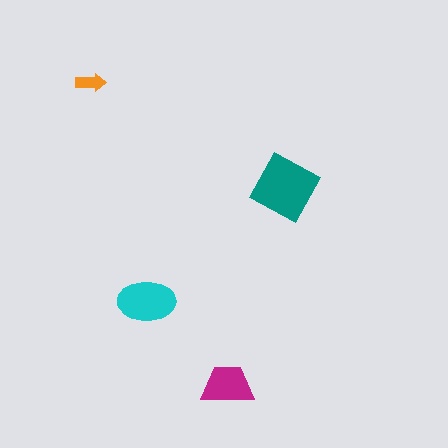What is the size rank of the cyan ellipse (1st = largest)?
2nd.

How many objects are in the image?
There are 4 objects in the image.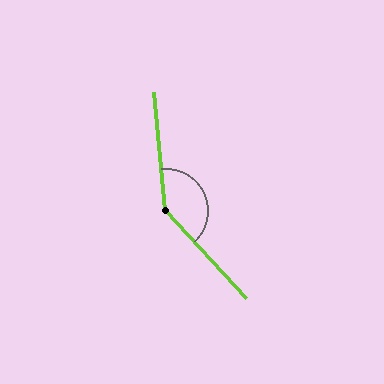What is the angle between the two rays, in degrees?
Approximately 143 degrees.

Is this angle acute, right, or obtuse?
It is obtuse.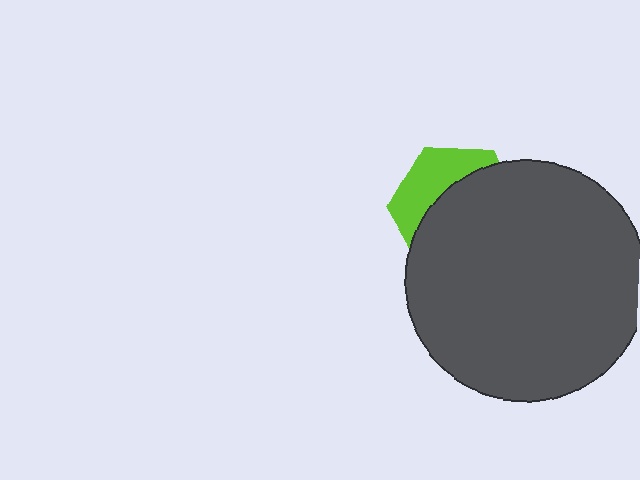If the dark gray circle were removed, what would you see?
You would see the complete lime hexagon.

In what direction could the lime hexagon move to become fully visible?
The lime hexagon could move toward the upper-left. That would shift it out from behind the dark gray circle entirely.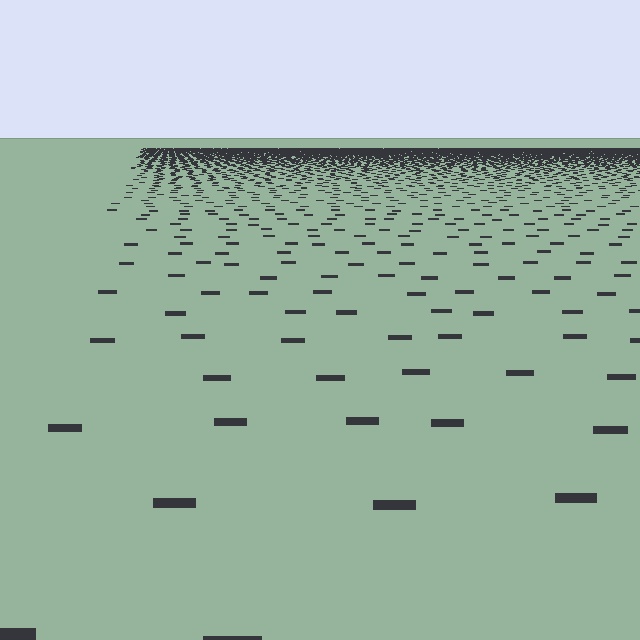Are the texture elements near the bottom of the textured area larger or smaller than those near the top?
Larger. Near the bottom, elements are closer to the viewer and appear at a bigger on-screen size.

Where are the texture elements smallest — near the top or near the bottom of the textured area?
Near the top.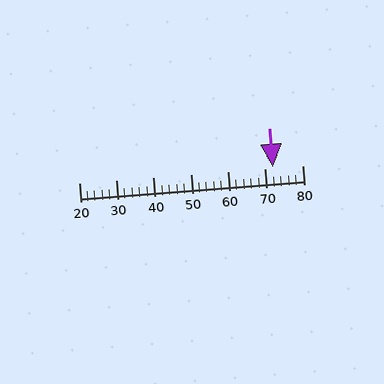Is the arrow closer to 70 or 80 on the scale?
The arrow is closer to 70.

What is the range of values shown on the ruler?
The ruler shows values from 20 to 80.